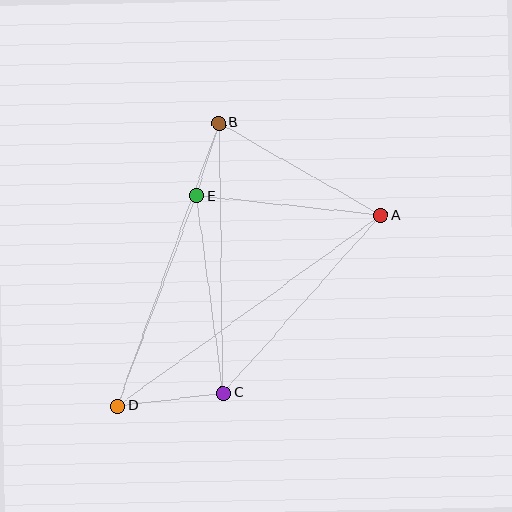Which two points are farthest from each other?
Points A and D are farthest from each other.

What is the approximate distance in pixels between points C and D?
The distance between C and D is approximately 106 pixels.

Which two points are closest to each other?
Points B and E are closest to each other.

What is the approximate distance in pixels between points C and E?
The distance between C and E is approximately 199 pixels.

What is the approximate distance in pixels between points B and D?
The distance between B and D is approximately 301 pixels.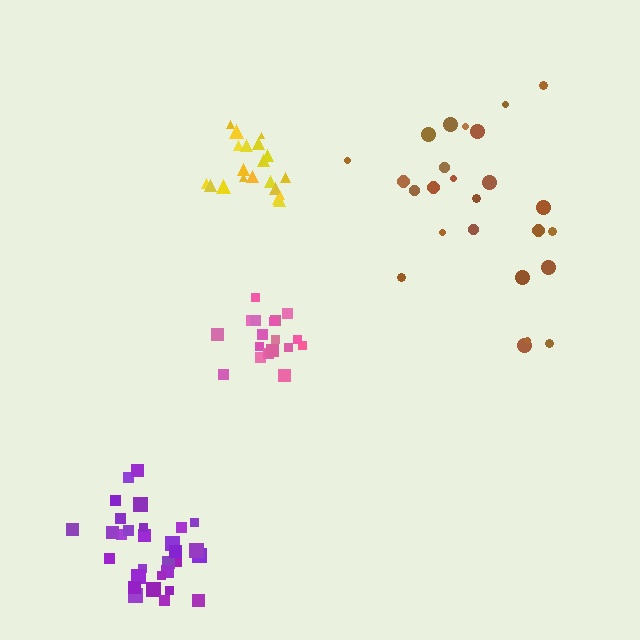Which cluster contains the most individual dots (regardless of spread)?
Purple (30).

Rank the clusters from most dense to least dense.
pink, purple, yellow, brown.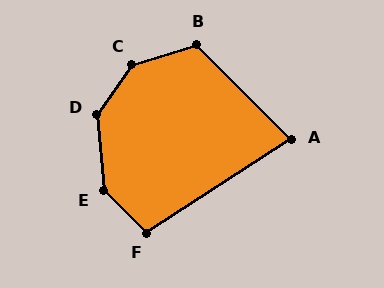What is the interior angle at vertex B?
Approximately 118 degrees (obtuse).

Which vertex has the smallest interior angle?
A, at approximately 78 degrees.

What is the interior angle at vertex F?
Approximately 102 degrees (obtuse).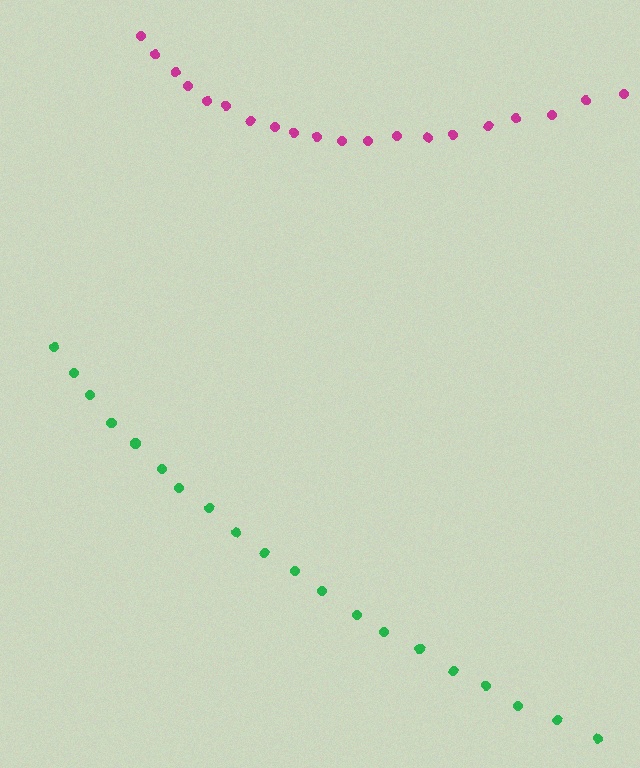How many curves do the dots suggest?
There are 2 distinct paths.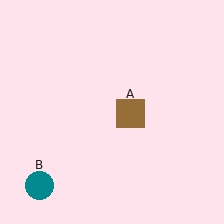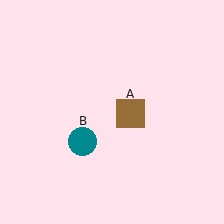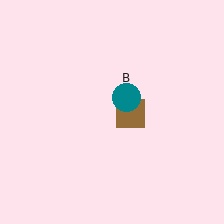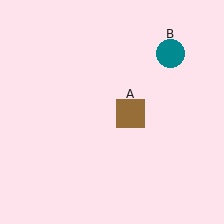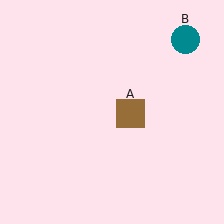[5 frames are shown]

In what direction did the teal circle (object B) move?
The teal circle (object B) moved up and to the right.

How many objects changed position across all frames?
1 object changed position: teal circle (object B).